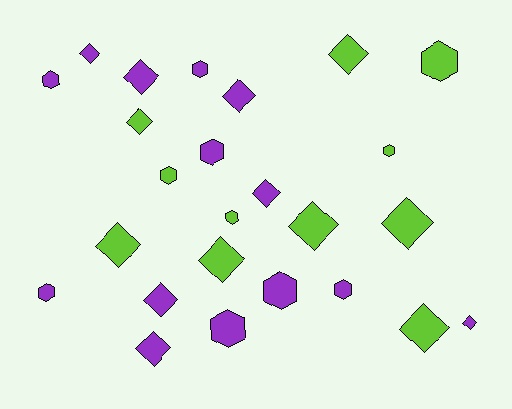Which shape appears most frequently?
Diamond, with 14 objects.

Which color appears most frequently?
Purple, with 14 objects.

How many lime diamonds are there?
There are 7 lime diamonds.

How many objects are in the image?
There are 25 objects.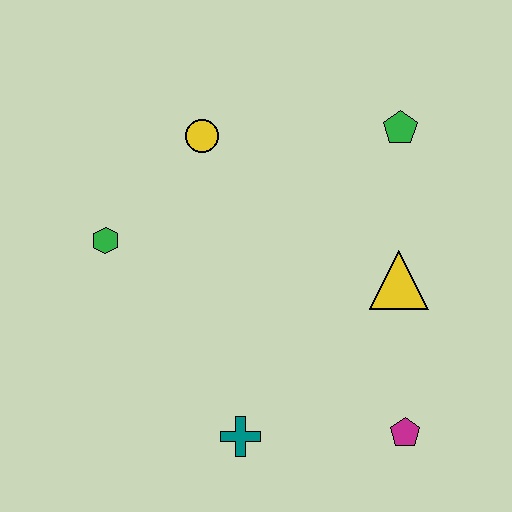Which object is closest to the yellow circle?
The green hexagon is closest to the yellow circle.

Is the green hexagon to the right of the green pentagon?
No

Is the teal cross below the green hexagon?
Yes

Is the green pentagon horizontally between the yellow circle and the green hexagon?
No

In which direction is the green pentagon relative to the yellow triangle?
The green pentagon is above the yellow triangle.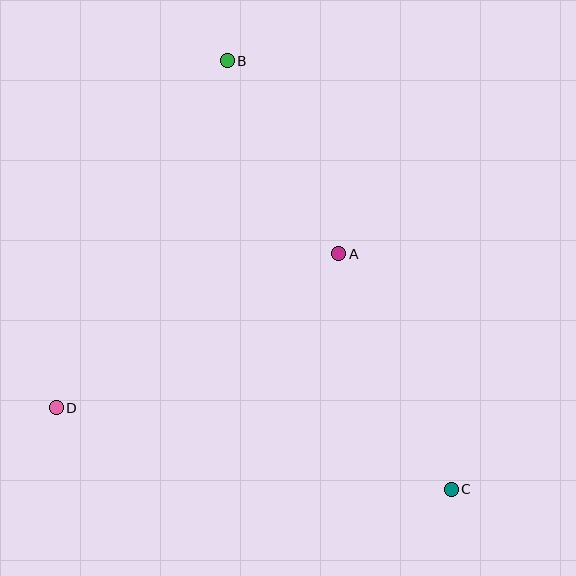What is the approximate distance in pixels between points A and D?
The distance between A and D is approximately 322 pixels.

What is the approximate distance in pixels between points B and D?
The distance between B and D is approximately 387 pixels.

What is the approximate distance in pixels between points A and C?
The distance between A and C is approximately 261 pixels.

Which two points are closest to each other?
Points A and B are closest to each other.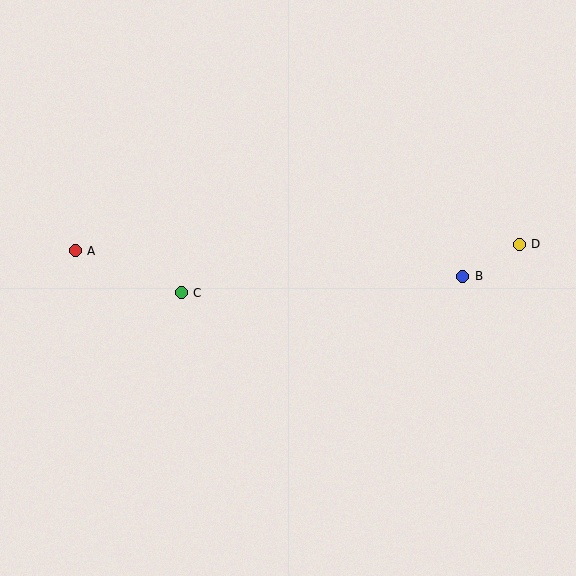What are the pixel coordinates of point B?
Point B is at (463, 276).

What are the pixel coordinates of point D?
Point D is at (519, 244).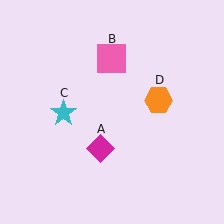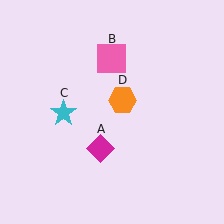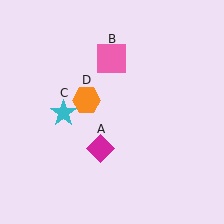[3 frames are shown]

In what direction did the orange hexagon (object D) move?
The orange hexagon (object D) moved left.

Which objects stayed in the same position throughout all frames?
Magenta diamond (object A) and pink square (object B) and cyan star (object C) remained stationary.